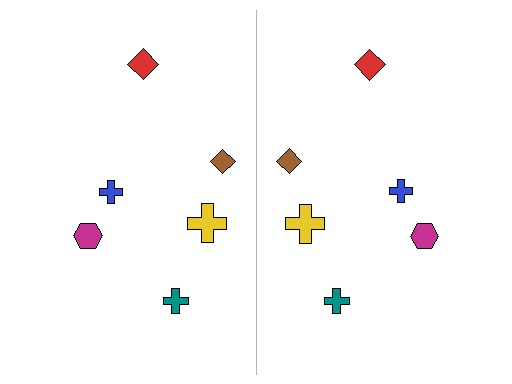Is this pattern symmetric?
Yes, this pattern has bilateral (reflection) symmetry.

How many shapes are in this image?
There are 12 shapes in this image.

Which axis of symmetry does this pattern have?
The pattern has a vertical axis of symmetry running through the center of the image.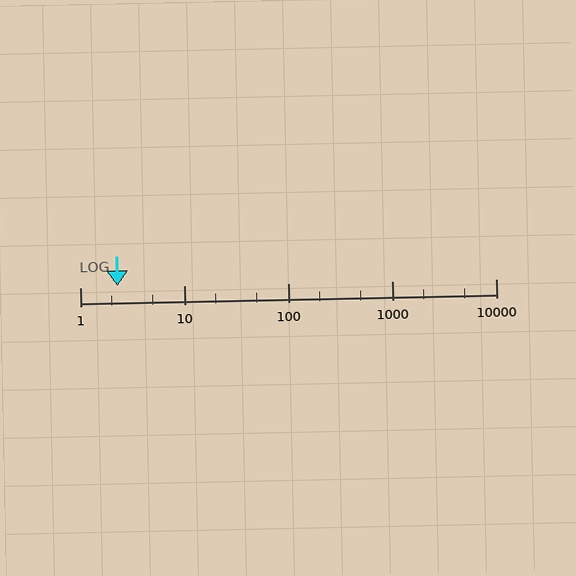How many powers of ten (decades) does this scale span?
The scale spans 4 decades, from 1 to 10000.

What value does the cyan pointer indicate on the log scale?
The pointer indicates approximately 2.3.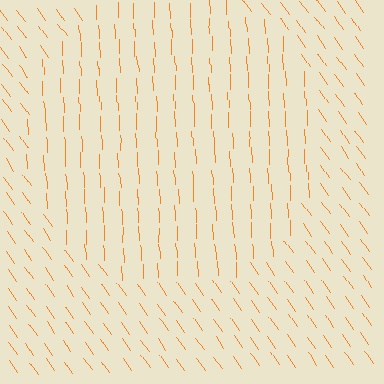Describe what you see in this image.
The image is filled with small orange line segments. A circle region in the image has lines oriented differently from the surrounding lines, creating a visible texture boundary.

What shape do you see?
I see a circle.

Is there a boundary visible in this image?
Yes, there is a texture boundary formed by a change in line orientation.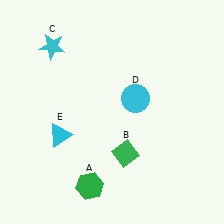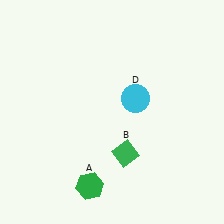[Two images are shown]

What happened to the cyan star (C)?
The cyan star (C) was removed in Image 2. It was in the top-left area of Image 1.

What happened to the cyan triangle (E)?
The cyan triangle (E) was removed in Image 2. It was in the bottom-left area of Image 1.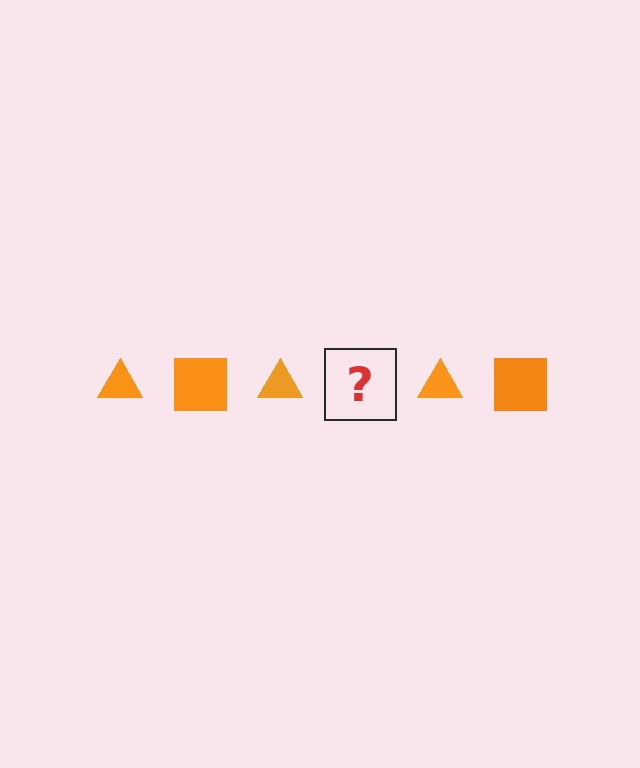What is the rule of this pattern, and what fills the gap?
The rule is that the pattern cycles through triangle, square shapes in orange. The gap should be filled with an orange square.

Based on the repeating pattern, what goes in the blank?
The blank should be an orange square.